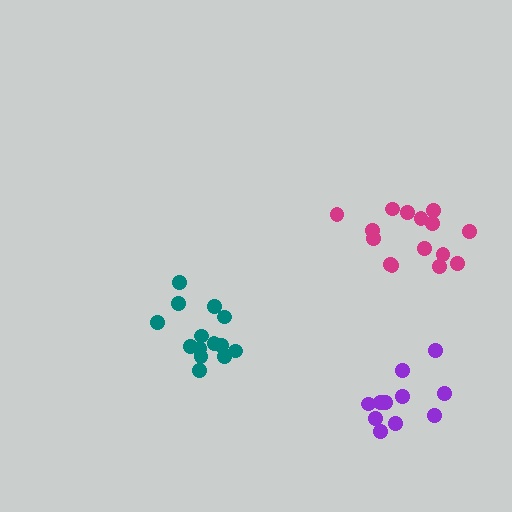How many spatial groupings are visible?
There are 3 spatial groupings.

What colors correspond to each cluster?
The clusters are colored: teal, purple, magenta.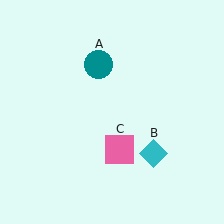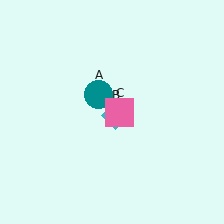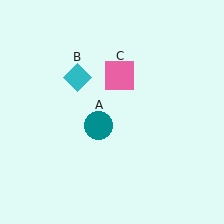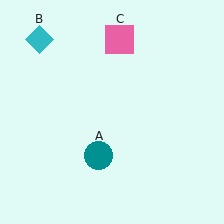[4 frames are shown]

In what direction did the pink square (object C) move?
The pink square (object C) moved up.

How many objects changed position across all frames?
3 objects changed position: teal circle (object A), cyan diamond (object B), pink square (object C).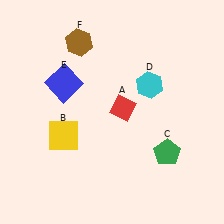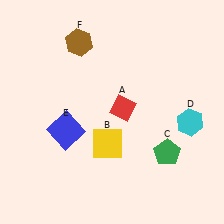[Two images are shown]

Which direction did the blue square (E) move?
The blue square (E) moved down.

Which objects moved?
The objects that moved are: the yellow square (B), the cyan hexagon (D), the blue square (E).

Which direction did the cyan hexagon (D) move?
The cyan hexagon (D) moved right.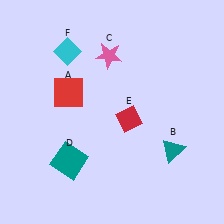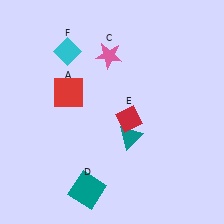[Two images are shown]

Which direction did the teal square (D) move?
The teal square (D) moved down.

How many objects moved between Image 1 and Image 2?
2 objects moved between the two images.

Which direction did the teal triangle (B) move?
The teal triangle (B) moved left.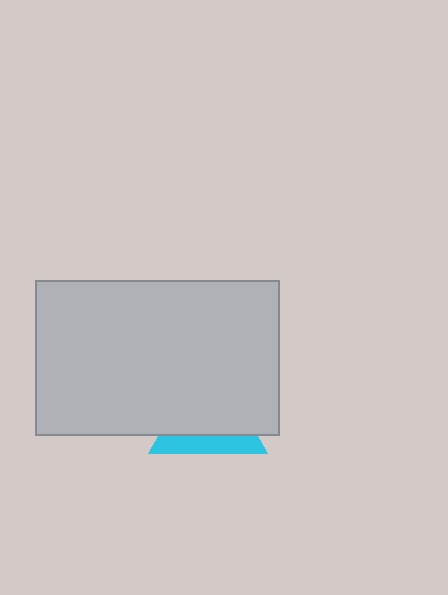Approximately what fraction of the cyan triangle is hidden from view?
Roughly 69% of the cyan triangle is hidden behind the light gray rectangle.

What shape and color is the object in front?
The object in front is a light gray rectangle.